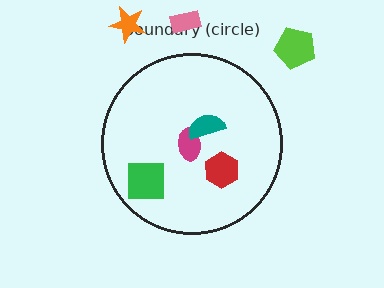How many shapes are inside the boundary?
4 inside, 3 outside.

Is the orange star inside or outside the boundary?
Outside.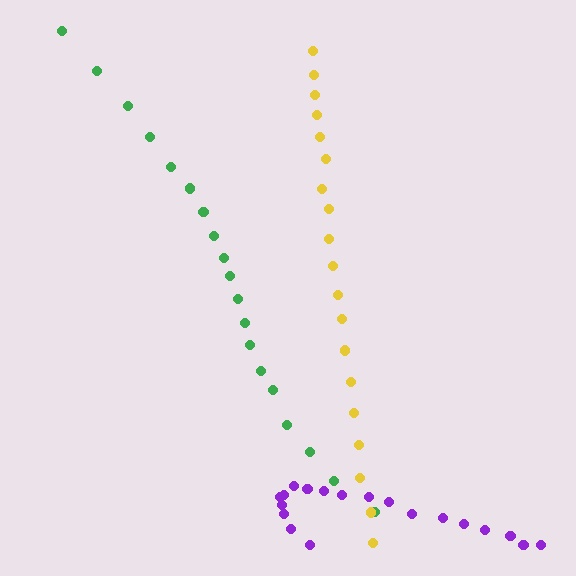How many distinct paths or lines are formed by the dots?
There are 3 distinct paths.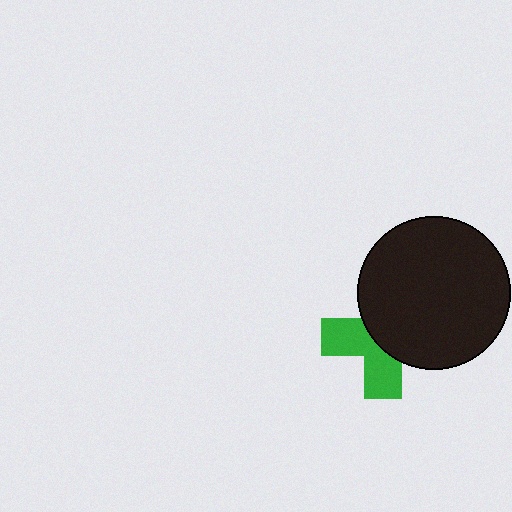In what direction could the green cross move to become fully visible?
The green cross could move toward the lower-left. That would shift it out from behind the black circle entirely.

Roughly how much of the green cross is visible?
A small part of it is visible (roughly 45%).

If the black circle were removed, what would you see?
You would see the complete green cross.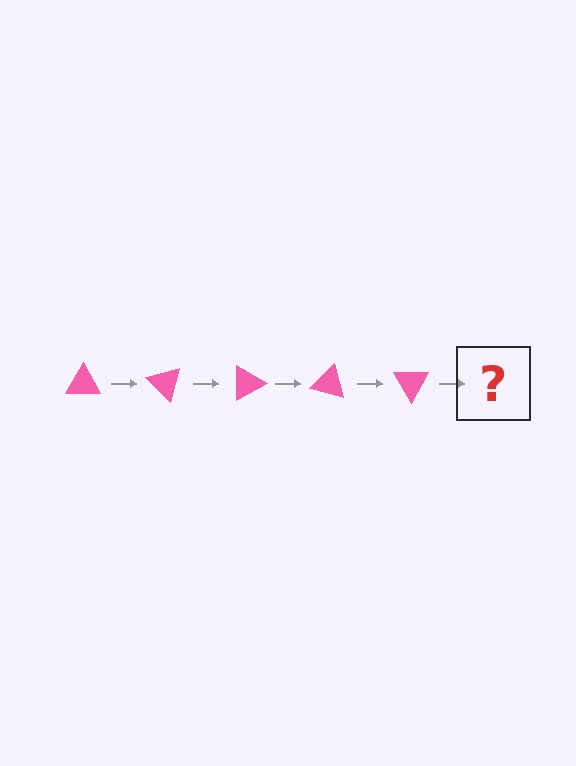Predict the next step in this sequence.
The next step is a pink triangle rotated 225 degrees.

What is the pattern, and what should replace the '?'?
The pattern is that the triangle rotates 45 degrees each step. The '?' should be a pink triangle rotated 225 degrees.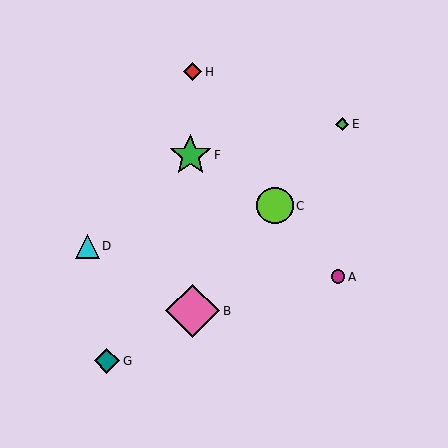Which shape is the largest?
The pink diamond (labeled B) is the largest.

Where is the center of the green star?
The center of the green star is at (190, 155).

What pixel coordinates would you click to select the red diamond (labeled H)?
Click at (193, 72) to select the red diamond H.